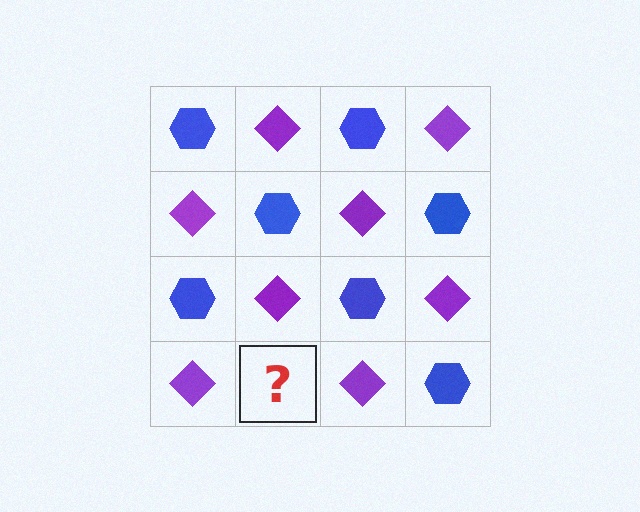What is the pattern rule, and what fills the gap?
The rule is that it alternates blue hexagon and purple diamond in a checkerboard pattern. The gap should be filled with a blue hexagon.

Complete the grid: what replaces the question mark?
The question mark should be replaced with a blue hexagon.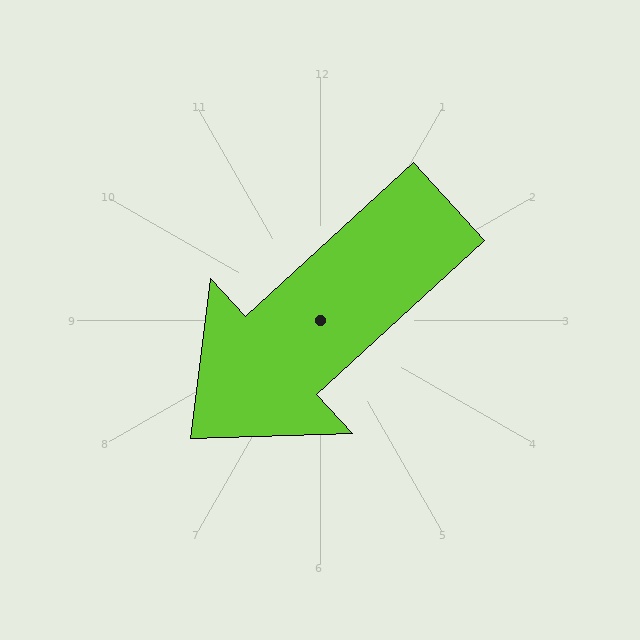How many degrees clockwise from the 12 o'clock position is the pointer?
Approximately 227 degrees.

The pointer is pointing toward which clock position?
Roughly 8 o'clock.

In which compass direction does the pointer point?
Southwest.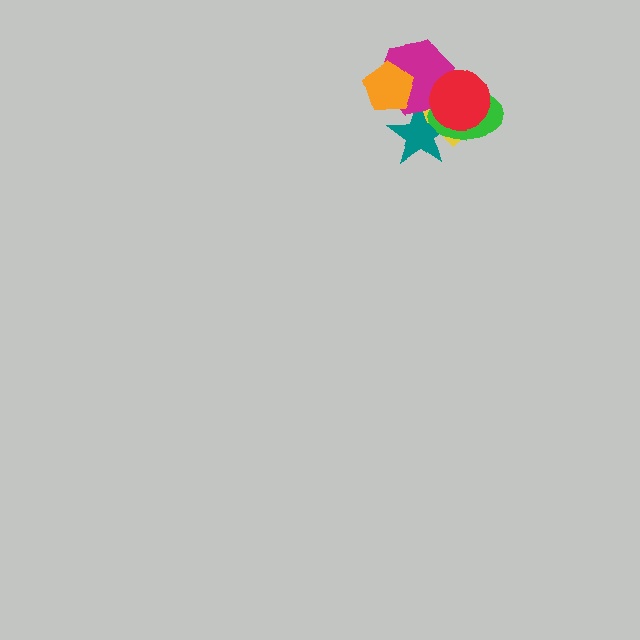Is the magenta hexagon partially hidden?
Yes, it is partially covered by another shape.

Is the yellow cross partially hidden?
Yes, it is partially covered by another shape.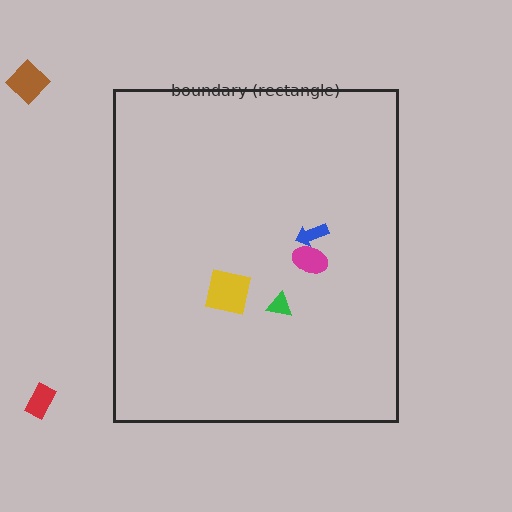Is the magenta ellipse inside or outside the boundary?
Inside.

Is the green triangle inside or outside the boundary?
Inside.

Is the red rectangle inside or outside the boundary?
Outside.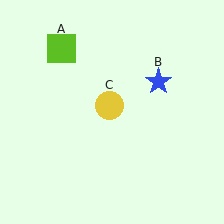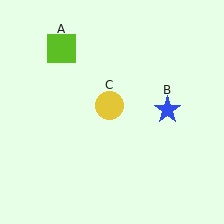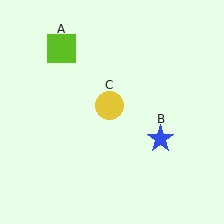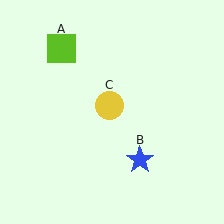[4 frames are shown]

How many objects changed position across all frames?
1 object changed position: blue star (object B).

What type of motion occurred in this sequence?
The blue star (object B) rotated clockwise around the center of the scene.